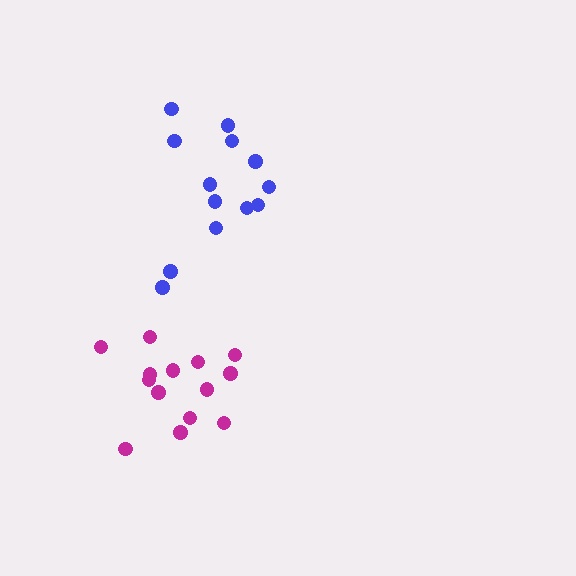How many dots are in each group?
Group 1: 13 dots, Group 2: 14 dots (27 total).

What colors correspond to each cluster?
The clusters are colored: blue, magenta.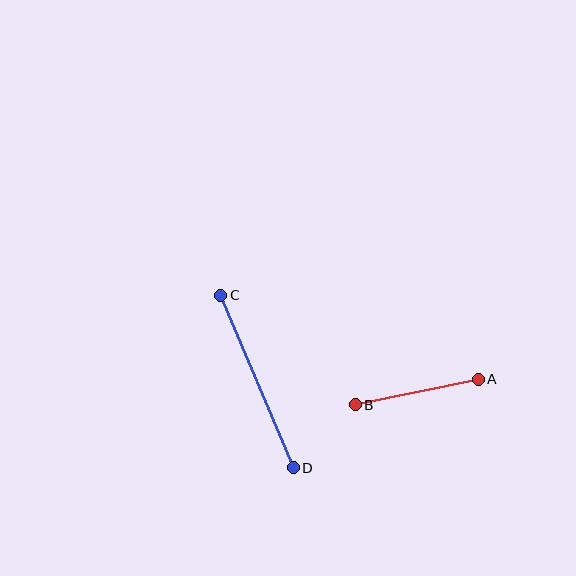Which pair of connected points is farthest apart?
Points C and D are farthest apart.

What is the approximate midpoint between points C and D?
The midpoint is at approximately (257, 382) pixels.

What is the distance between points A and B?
The distance is approximately 126 pixels.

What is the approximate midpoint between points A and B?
The midpoint is at approximately (417, 392) pixels.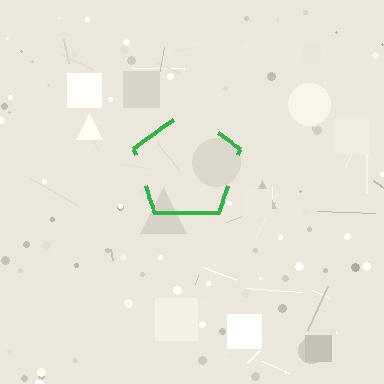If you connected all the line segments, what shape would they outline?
They would outline a pentagon.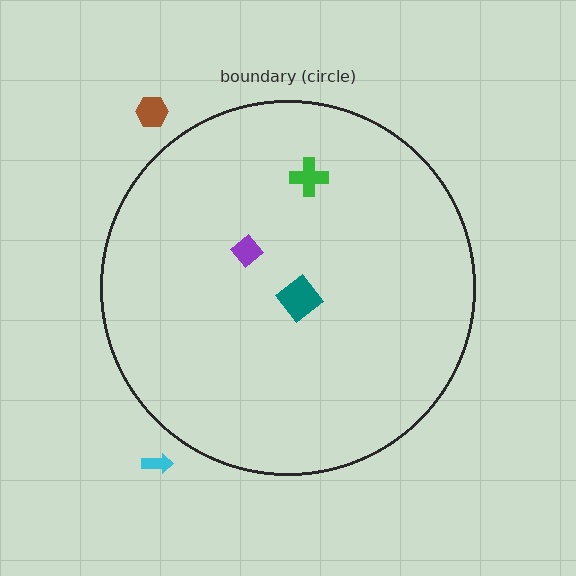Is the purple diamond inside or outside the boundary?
Inside.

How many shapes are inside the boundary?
3 inside, 2 outside.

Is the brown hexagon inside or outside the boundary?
Outside.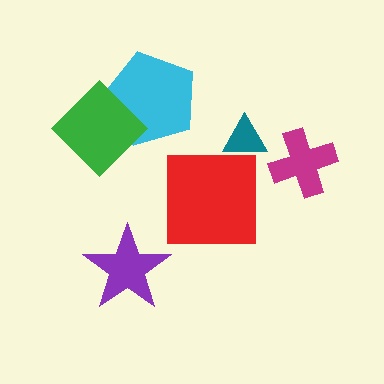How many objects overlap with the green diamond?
1 object overlaps with the green diamond.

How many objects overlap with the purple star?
0 objects overlap with the purple star.